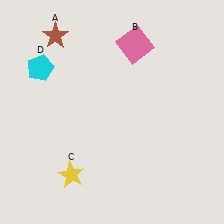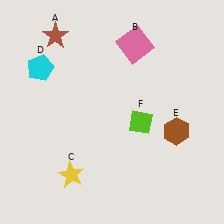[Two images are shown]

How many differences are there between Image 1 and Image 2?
There are 2 differences between the two images.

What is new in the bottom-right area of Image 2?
A lime diamond (F) was added in the bottom-right area of Image 2.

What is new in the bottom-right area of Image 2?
A brown hexagon (E) was added in the bottom-right area of Image 2.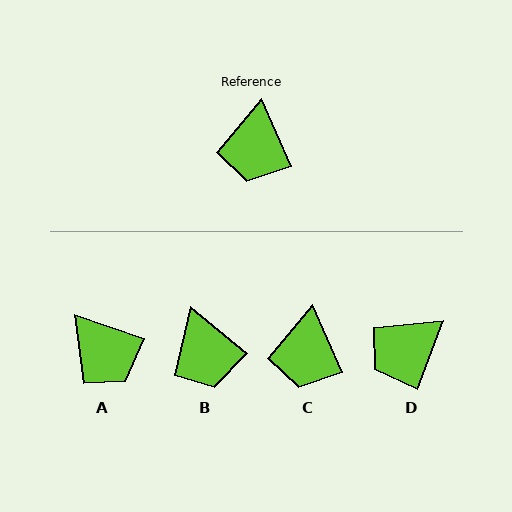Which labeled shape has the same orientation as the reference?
C.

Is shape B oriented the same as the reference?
No, it is off by about 26 degrees.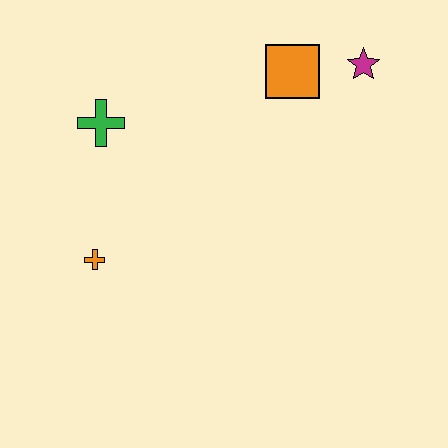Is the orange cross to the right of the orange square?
No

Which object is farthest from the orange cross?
The magenta star is farthest from the orange cross.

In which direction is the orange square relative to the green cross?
The orange square is to the right of the green cross.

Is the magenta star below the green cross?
No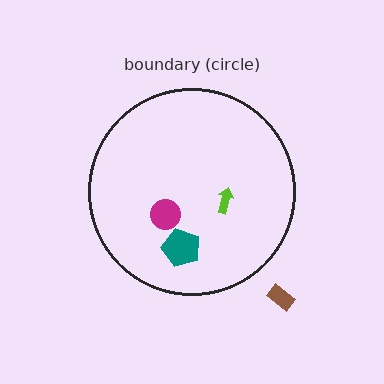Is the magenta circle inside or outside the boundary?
Inside.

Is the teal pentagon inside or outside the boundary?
Inside.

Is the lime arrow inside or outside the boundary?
Inside.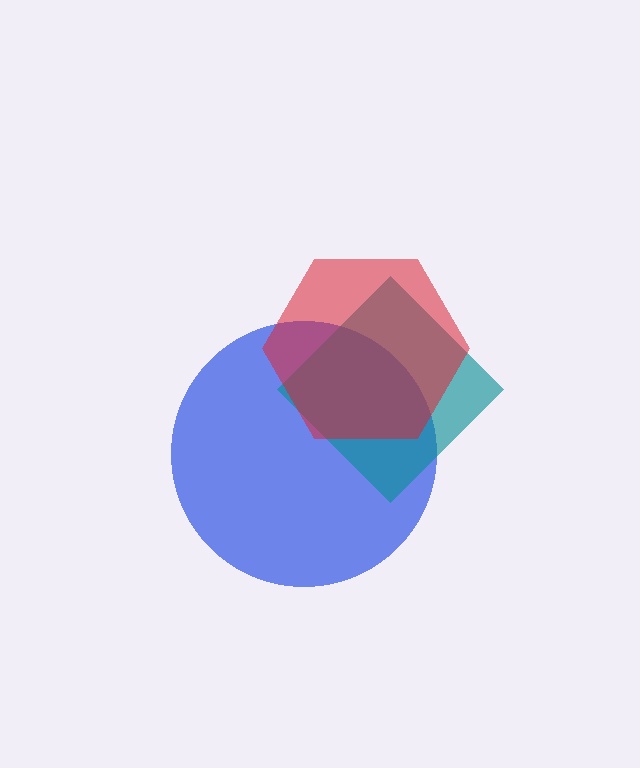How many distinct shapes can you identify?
There are 3 distinct shapes: a blue circle, a teal diamond, a red hexagon.